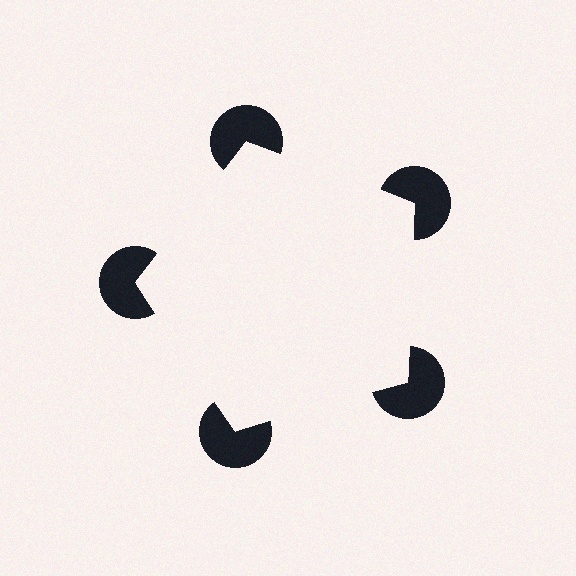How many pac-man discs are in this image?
There are 5 — one at each vertex of the illusory pentagon.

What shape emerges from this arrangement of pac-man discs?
An illusory pentagon — its edges are inferred from the aligned wedge cuts in the pac-man discs, not physically drawn.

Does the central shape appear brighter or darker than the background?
It typically appears slightly brighter than the background, even though no actual brightness change is drawn.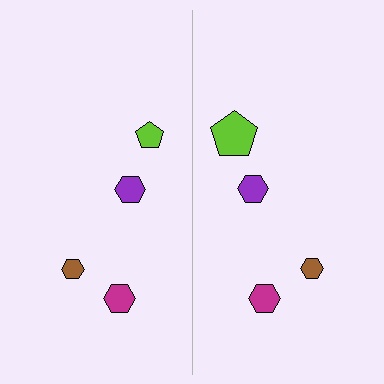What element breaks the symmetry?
The lime pentagon on the right side has a different size than its mirror counterpart.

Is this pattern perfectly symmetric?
No, the pattern is not perfectly symmetric. The lime pentagon on the right side has a different size than its mirror counterpart.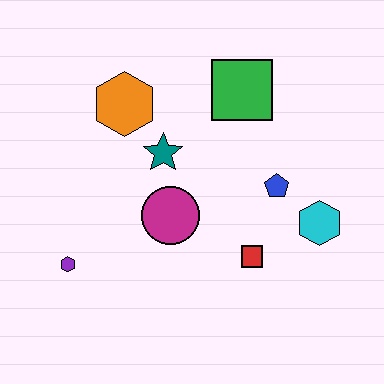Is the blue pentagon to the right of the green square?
Yes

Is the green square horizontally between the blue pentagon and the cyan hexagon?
No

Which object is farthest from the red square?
The orange hexagon is farthest from the red square.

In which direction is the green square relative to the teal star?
The green square is to the right of the teal star.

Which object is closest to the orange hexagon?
The teal star is closest to the orange hexagon.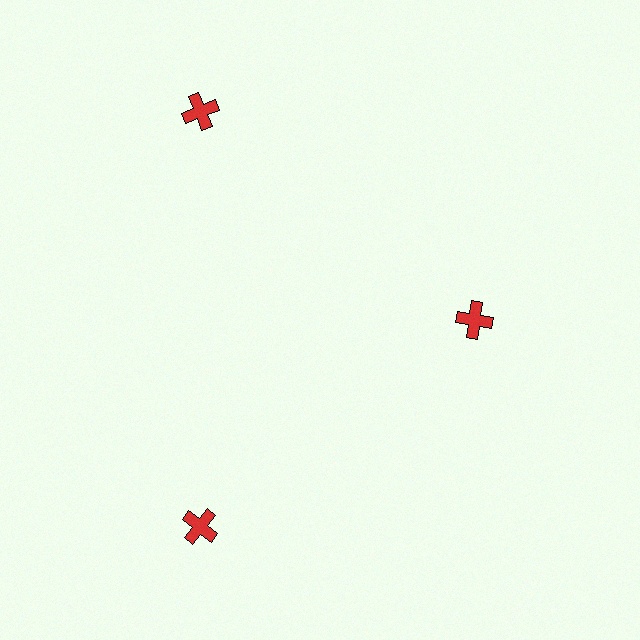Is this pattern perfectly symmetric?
No. The 3 red crosses are arranged in a ring, but one element near the 3 o'clock position is pulled inward toward the center, breaking the 3-fold rotational symmetry.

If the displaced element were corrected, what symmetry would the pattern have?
It would have 3-fold rotational symmetry — the pattern would map onto itself every 120 degrees.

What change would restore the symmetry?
The symmetry would be restored by moving it outward, back onto the ring so that all 3 crosses sit at equal angles and equal distance from the center.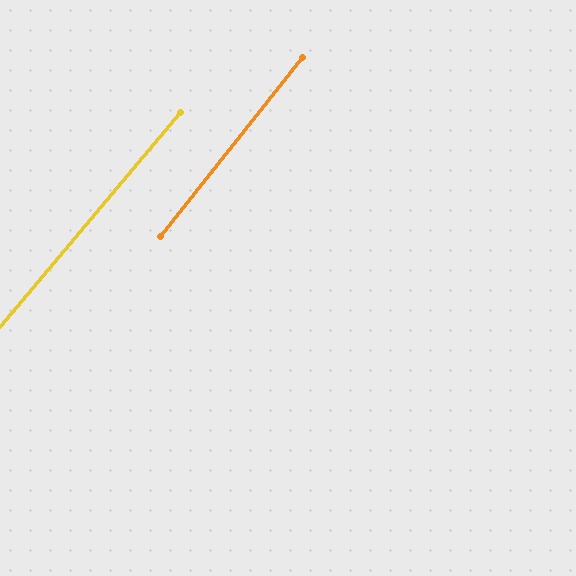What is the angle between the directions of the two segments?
Approximately 2 degrees.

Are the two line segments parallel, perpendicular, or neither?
Parallel — their directions differ by only 1.9°.